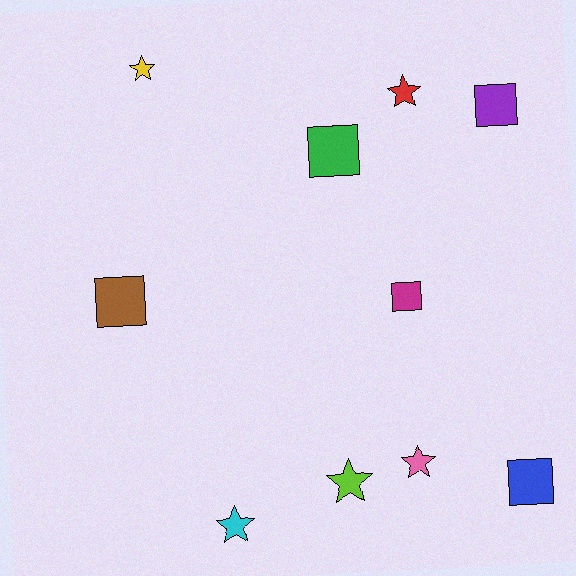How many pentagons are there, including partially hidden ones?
There are no pentagons.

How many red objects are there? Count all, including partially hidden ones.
There is 1 red object.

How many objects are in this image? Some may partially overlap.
There are 10 objects.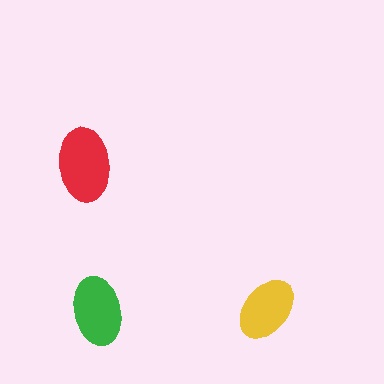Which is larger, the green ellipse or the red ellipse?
The red one.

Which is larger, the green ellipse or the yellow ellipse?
The green one.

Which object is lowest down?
The green ellipse is bottommost.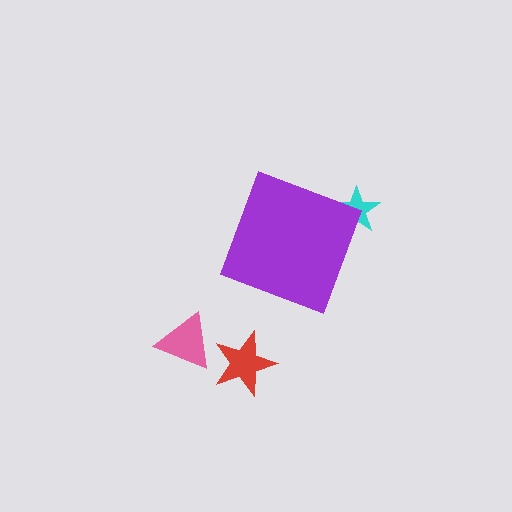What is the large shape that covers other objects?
A purple diamond.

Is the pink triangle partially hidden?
No, the pink triangle is fully visible.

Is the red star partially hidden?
No, the red star is fully visible.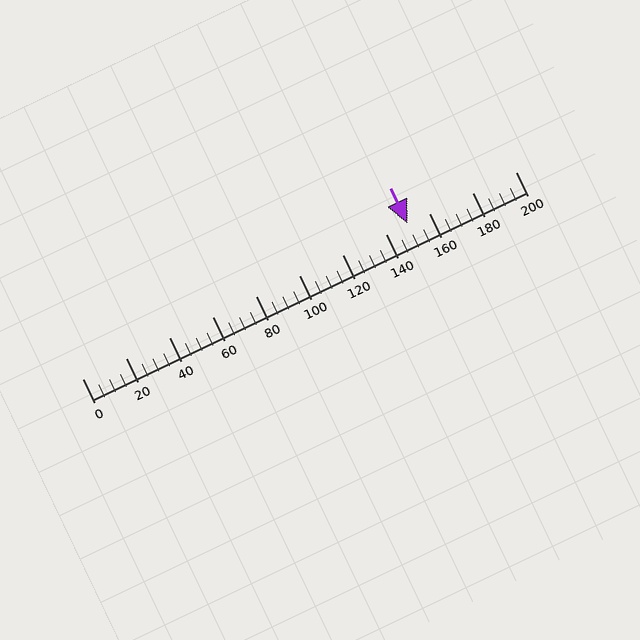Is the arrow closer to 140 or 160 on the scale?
The arrow is closer to 160.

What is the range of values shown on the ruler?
The ruler shows values from 0 to 200.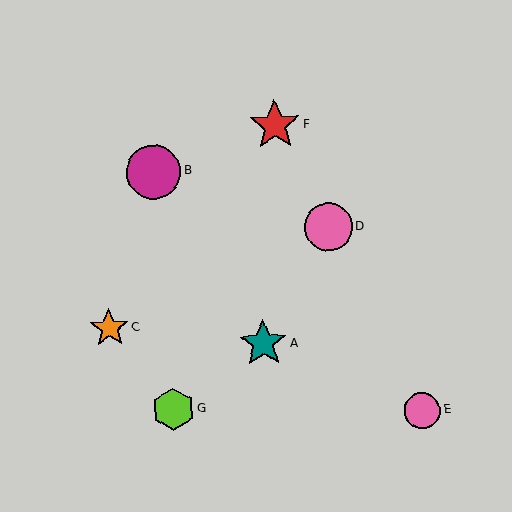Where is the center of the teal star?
The center of the teal star is at (263, 343).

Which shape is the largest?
The magenta circle (labeled B) is the largest.